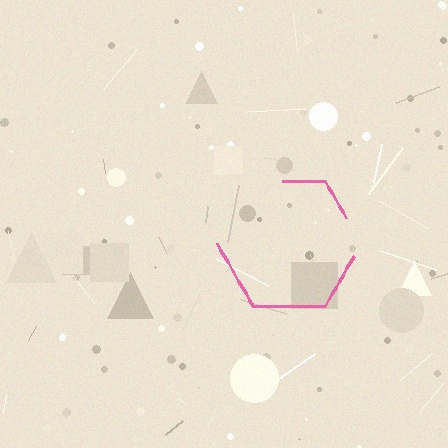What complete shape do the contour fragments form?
The contour fragments form a hexagon.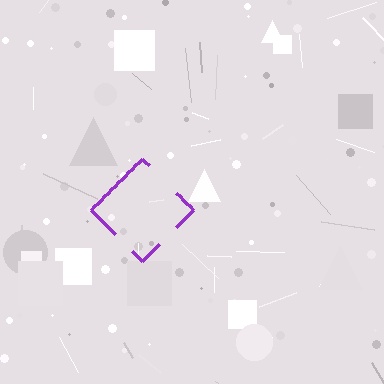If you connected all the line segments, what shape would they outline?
They would outline a diamond.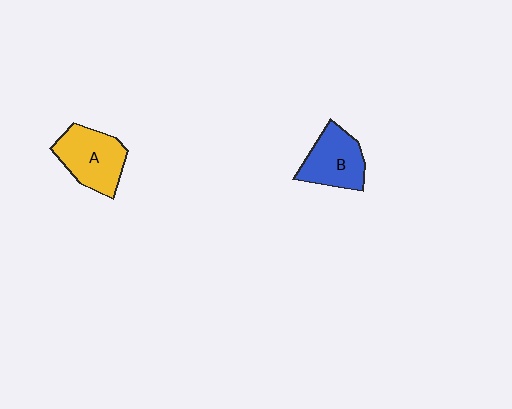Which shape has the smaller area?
Shape B (blue).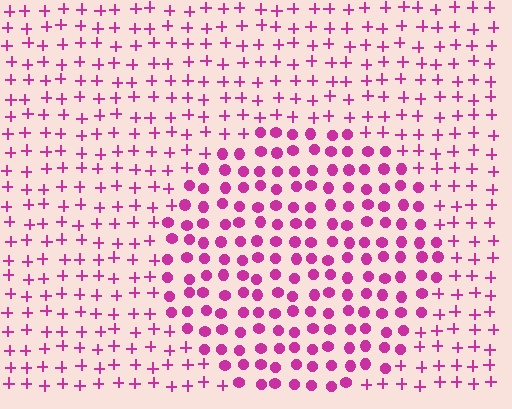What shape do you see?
I see a circle.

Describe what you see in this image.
The image is filled with small magenta elements arranged in a uniform grid. A circle-shaped region contains circles, while the surrounding area contains plus signs. The boundary is defined purely by the change in element shape.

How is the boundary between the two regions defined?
The boundary is defined by a change in element shape: circles inside vs. plus signs outside. All elements share the same color and spacing.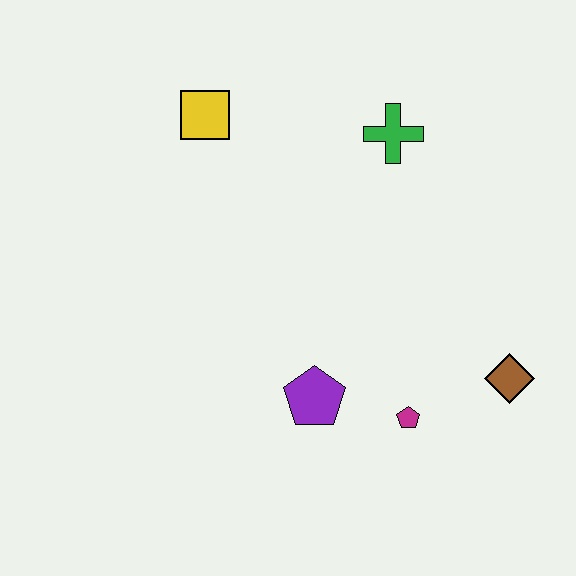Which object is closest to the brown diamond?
The magenta pentagon is closest to the brown diamond.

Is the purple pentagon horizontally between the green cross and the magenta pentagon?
No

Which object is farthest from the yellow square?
The brown diamond is farthest from the yellow square.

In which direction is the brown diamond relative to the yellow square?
The brown diamond is to the right of the yellow square.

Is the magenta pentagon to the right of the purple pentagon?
Yes